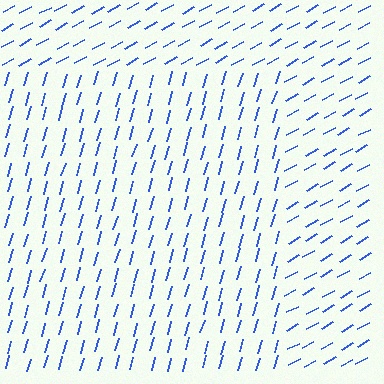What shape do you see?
I see a rectangle.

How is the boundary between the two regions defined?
The boundary is defined purely by a change in line orientation (approximately 45 degrees difference). All lines are the same color and thickness.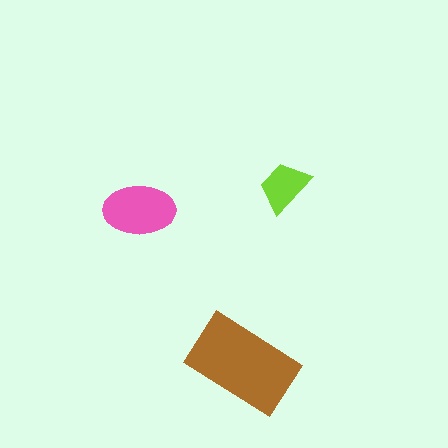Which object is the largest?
The brown rectangle.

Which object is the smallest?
The lime trapezoid.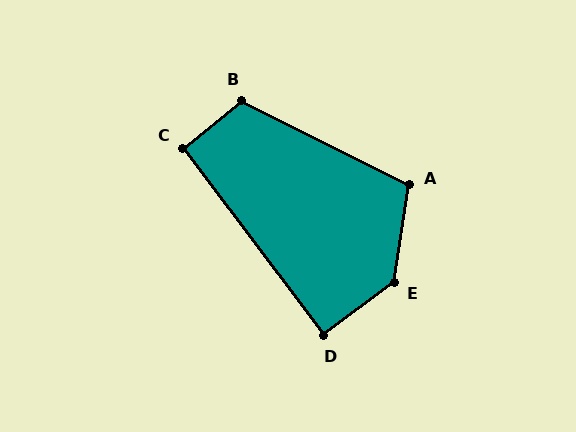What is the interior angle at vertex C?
Approximately 93 degrees (approximately right).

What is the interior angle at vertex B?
Approximately 114 degrees (obtuse).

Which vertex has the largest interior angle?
E, at approximately 136 degrees.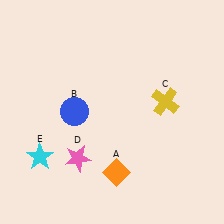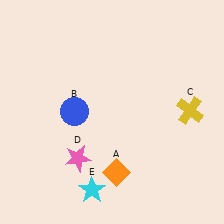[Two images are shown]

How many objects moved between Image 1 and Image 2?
2 objects moved between the two images.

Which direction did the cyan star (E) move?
The cyan star (E) moved right.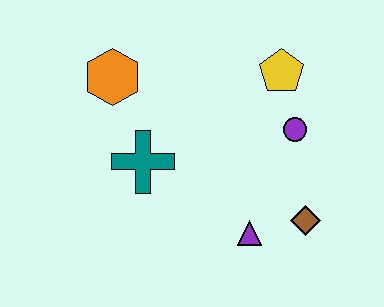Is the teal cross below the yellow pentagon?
Yes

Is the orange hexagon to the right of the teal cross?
No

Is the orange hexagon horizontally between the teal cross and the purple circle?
No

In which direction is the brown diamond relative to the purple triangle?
The brown diamond is to the right of the purple triangle.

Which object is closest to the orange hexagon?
The teal cross is closest to the orange hexagon.